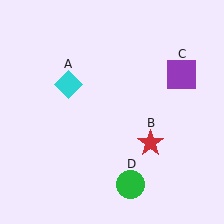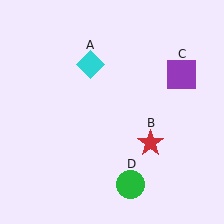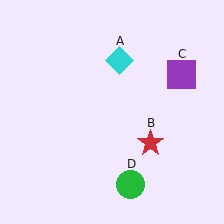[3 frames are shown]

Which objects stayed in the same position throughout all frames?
Red star (object B) and purple square (object C) and green circle (object D) remained stationary.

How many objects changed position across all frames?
1 object changed position: cyan diamond (object A).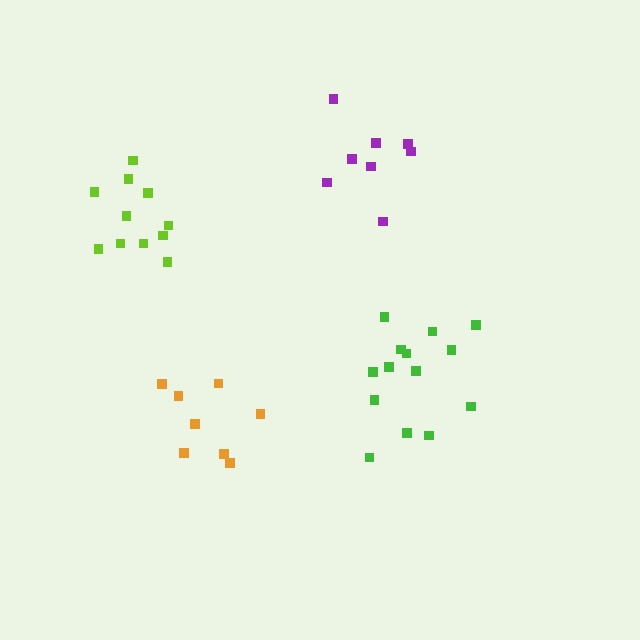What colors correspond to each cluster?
The clusters are colored: purple, orange, lime, green.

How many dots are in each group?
Group 1: 8 dots, Group 2: 8 dots, Group 3: 11 dots, Group 4: 14 dots (41 total).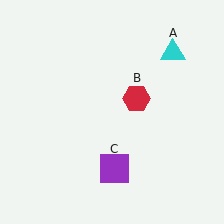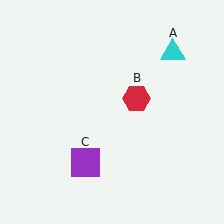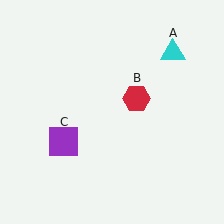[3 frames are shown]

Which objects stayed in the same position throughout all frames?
Cyan triangle (object A) and red hexagon (object B) remained stationary.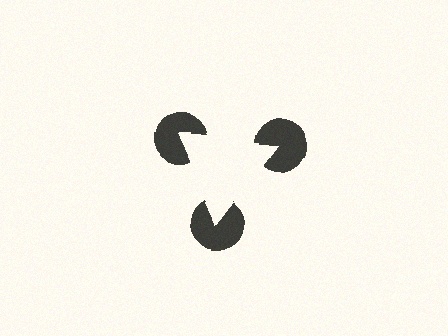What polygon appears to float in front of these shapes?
An illusory triangle — its edges are inferred from the aligned wedge cuts in the pac-man discs, not physically drawn.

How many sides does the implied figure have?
3 sides.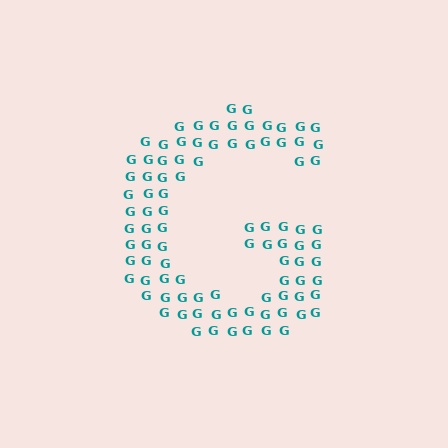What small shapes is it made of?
It is made of small letter G's.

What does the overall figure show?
The overall figure shows the letter G.